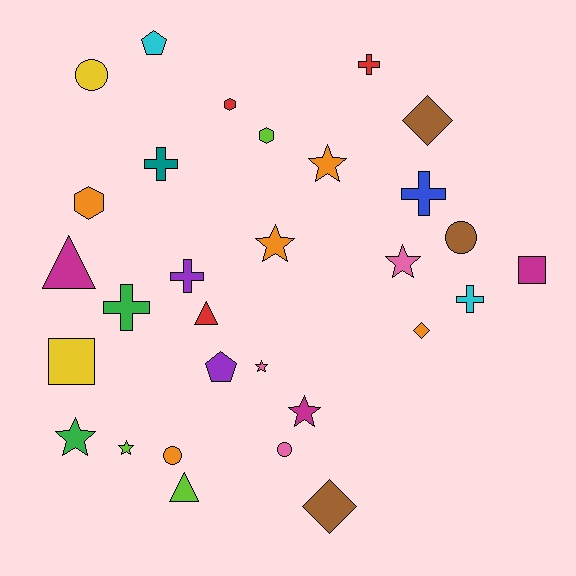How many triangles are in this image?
There are 3 triangles.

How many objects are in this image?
There are 30 objects.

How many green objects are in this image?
There are 2 green objects.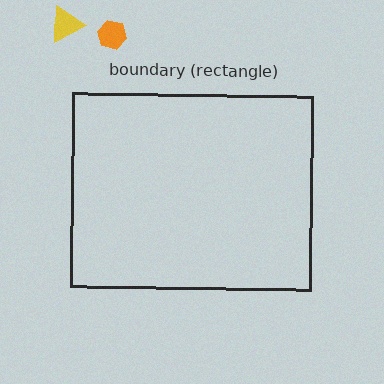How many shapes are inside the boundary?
0 inside, 2 outside.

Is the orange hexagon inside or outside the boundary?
Outside.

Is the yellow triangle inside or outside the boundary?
Outside.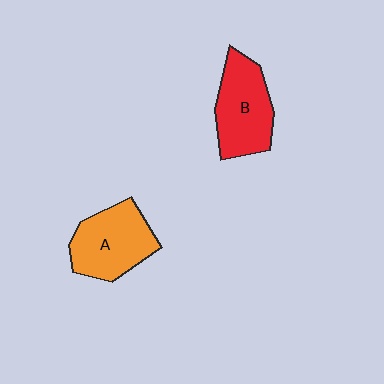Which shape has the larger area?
Shape A (orange).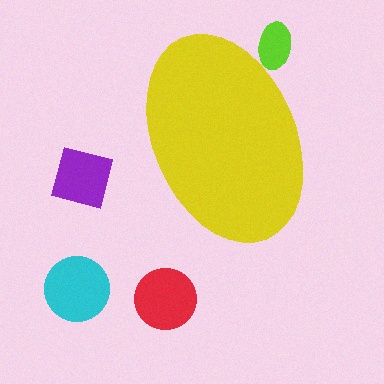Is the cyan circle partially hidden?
No, the cyan circle is fully visible.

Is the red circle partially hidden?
No, the red circle is fully visible.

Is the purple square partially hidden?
No, the purple square is fully visible.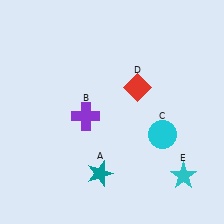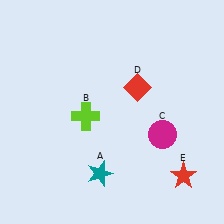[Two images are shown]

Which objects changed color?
B changed from purple to lime. C changed from cyan to magenta. E changed from cyan to red.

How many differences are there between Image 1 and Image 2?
There are 3 differences between the two images.